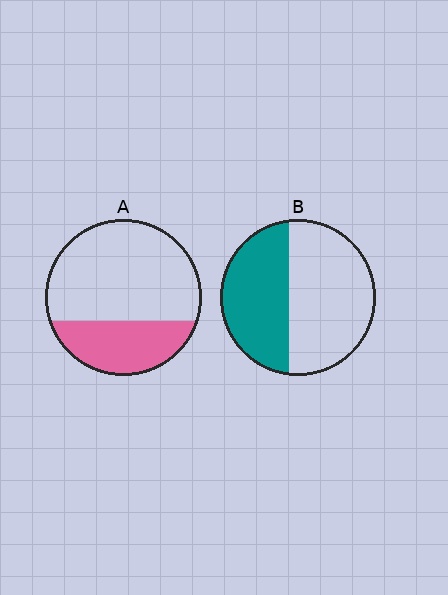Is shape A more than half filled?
No.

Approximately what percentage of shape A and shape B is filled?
A is approximately 30% and B is approximately 45%.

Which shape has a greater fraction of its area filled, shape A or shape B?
Shape B.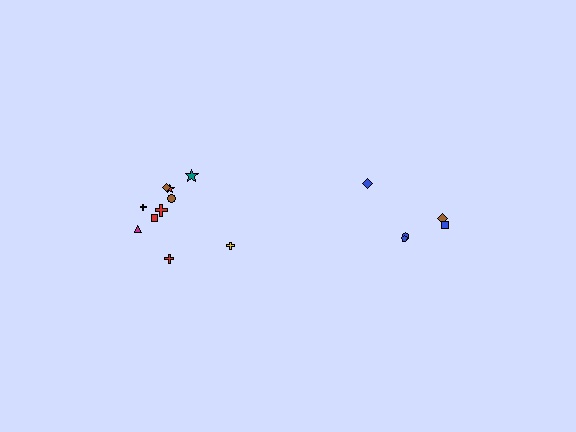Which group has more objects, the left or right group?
The left group.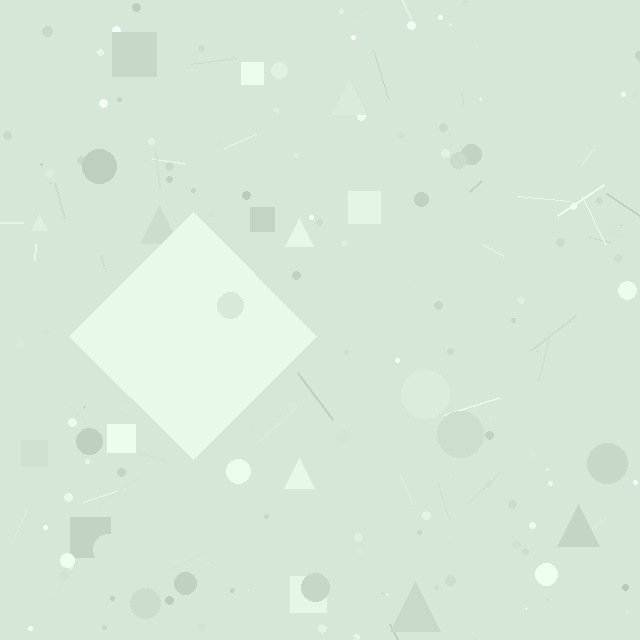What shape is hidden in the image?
A diamond is hidden in the image.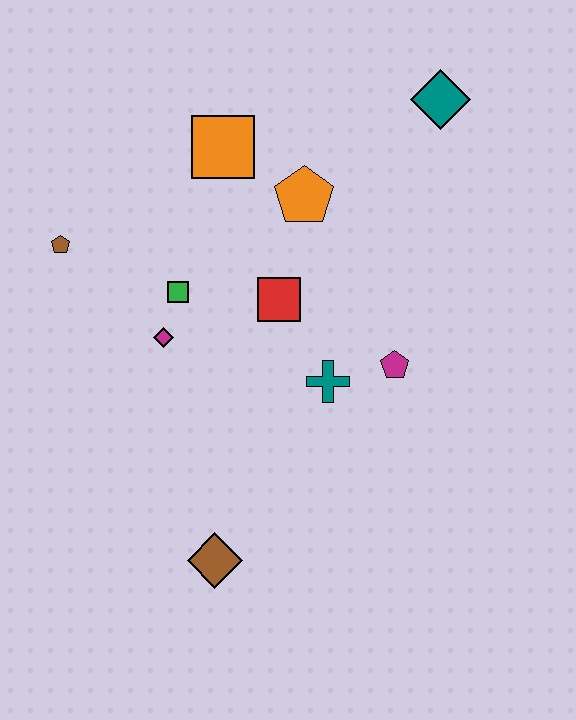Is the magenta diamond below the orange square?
Yes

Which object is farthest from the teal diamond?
The brown diamond is farthest from the teal diamond.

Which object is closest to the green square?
The magenta diamond is closest to the green square.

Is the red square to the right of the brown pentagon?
Yes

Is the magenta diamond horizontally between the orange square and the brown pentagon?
Yes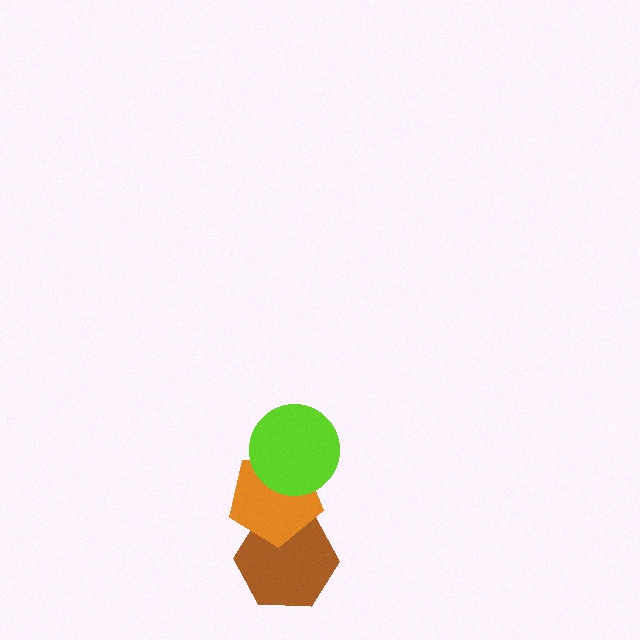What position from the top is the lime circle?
The lime circle is 1st from the top.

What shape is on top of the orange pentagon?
The lime circle is on top of the orange pentagon.